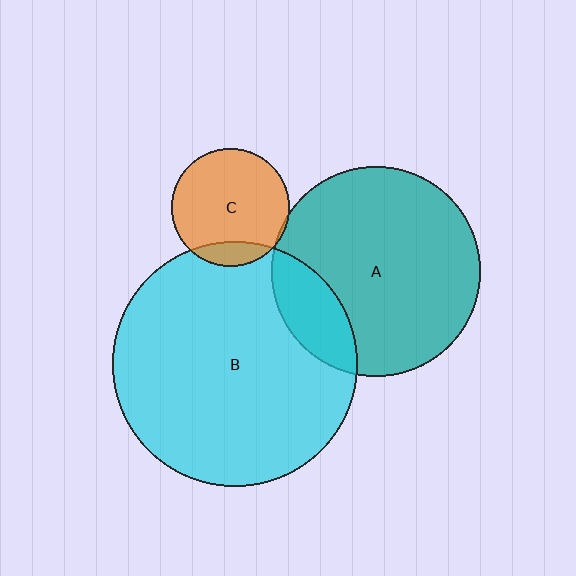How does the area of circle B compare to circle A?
Approximately 1.4 times.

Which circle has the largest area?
Circle B (cyan).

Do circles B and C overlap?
Yes.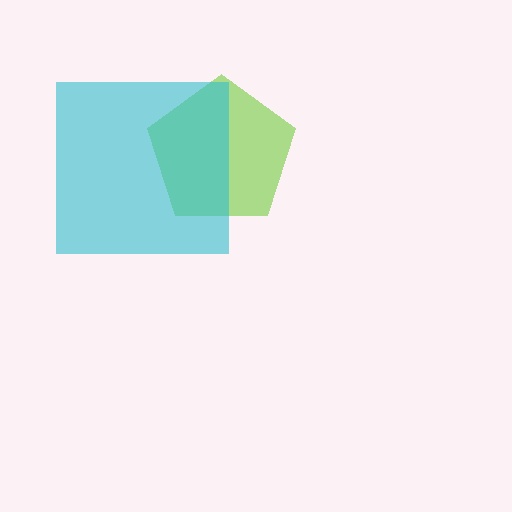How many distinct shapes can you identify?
There are 2 distinct shapes: a lime pentagon, a cyan square.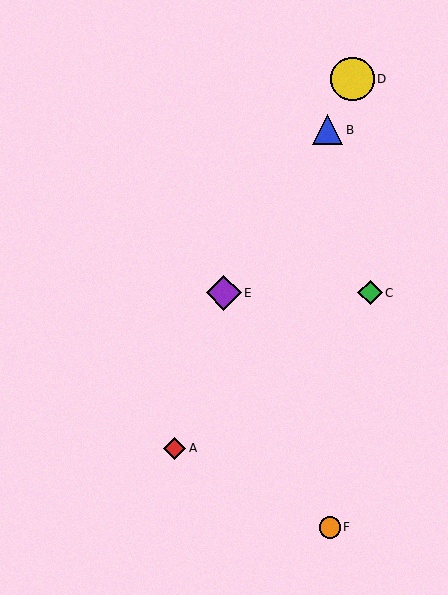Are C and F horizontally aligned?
No, C is at y≈293 and F is at y≈527.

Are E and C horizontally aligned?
Yes, both are at y≈293.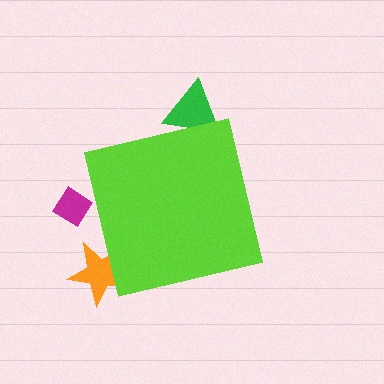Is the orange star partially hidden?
Yes, the orange star is partially hidden behind the lime square.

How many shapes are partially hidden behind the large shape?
3 shapes are partially hidden.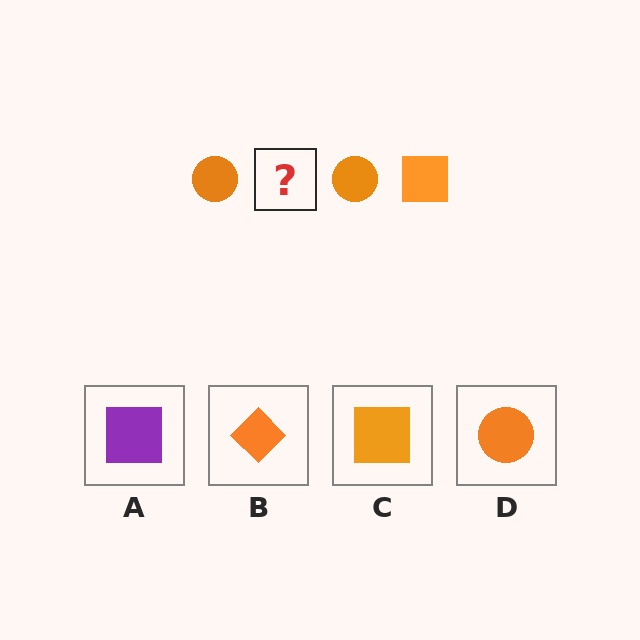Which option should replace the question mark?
Option C.